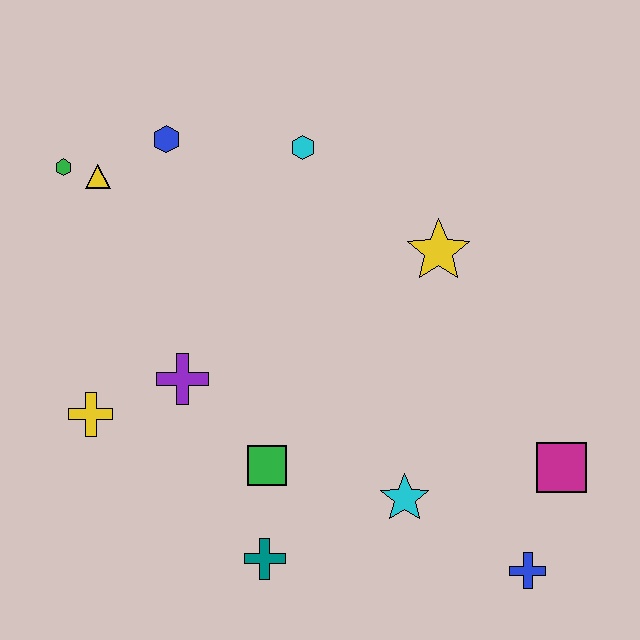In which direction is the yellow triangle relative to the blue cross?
The yellow triangle is to the left of the blue cross.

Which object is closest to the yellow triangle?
The green hexagon is closest to the yellow triangle.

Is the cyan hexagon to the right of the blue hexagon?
Yes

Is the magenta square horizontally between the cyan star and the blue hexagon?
No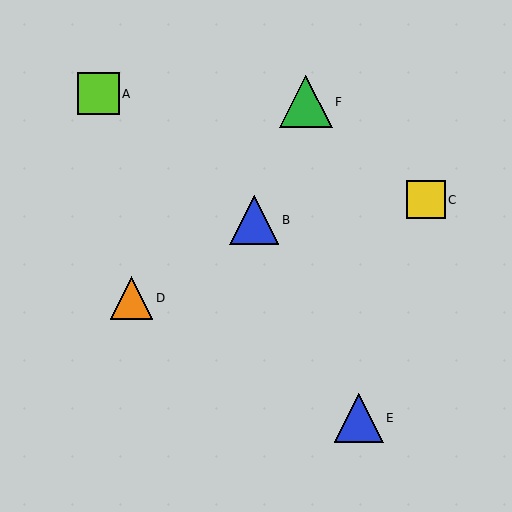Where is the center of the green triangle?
The center of the green triangle is at (306, 102).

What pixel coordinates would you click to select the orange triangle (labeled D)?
Click at (132, 298) to select the orange triangle D.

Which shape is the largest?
The green triangle (labeled F) is the largest.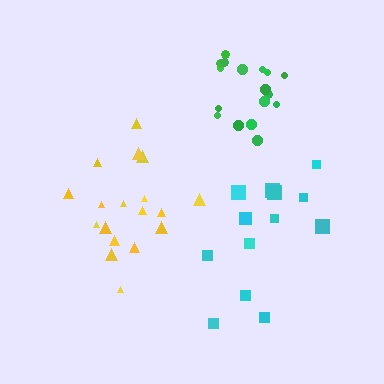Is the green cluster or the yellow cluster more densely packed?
Green.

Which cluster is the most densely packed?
Green.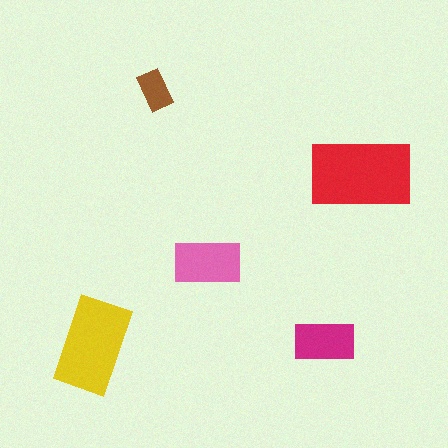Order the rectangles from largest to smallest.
the red one, the yellow one, the pink one, the magenta one, the brown one.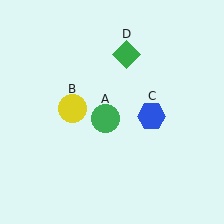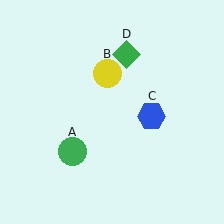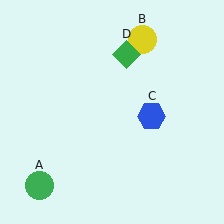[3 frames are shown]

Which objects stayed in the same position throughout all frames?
Blue hexagon (object C) and green diamond (object D) remained stationary.